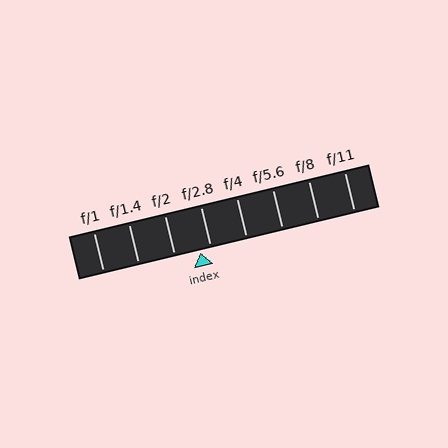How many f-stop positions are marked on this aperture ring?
There are 8 f-stop positions marked.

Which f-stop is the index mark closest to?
The index mark is closest to f/2.8.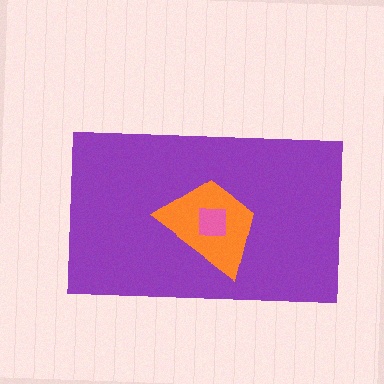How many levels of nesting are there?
3.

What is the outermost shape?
The purple rectangle.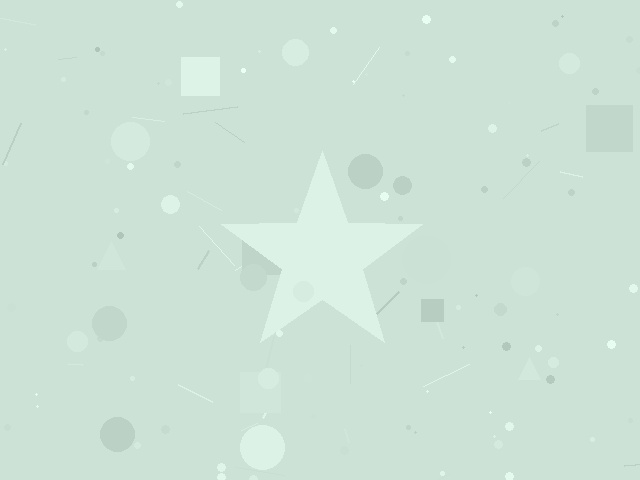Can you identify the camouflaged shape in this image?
The camouflaged shape is a star.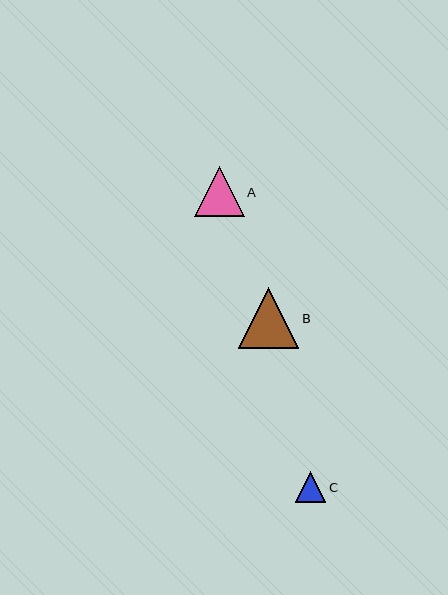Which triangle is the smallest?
Triangle C is the smallest with a size of approximately 30 pixels.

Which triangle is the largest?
Triangle B is the largest with a size of approximately 61 pixels.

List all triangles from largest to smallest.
From largest to smallest: B, A, C.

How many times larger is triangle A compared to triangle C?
Triangle A is approximately 1.6 times the size of triangle C.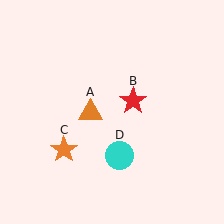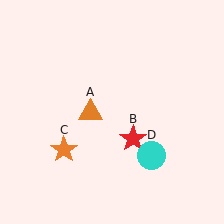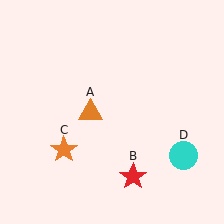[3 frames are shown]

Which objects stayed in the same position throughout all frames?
Orange triangle (object A) and orange star (object C) remained stationary.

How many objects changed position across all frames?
2 objects changed position: red star (object B), cyan circle (object D).